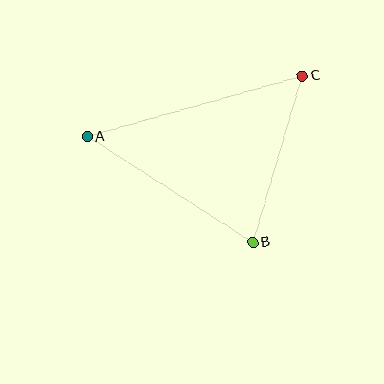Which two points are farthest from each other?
Points A and C are farthest from each other.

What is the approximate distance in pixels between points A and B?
The distance between A and B is approximately 196 pixels.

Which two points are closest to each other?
Points B and C are closest to each other.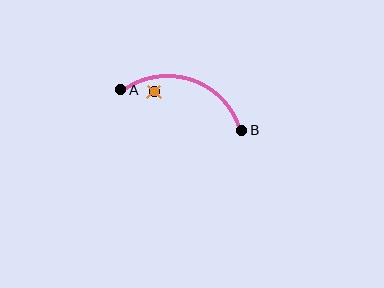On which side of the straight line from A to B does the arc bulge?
The arc bulges above the straight line connecting A and B.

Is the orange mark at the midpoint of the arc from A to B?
No — the orange mark does not lie on the arc at all. It sits slightly inside the curve.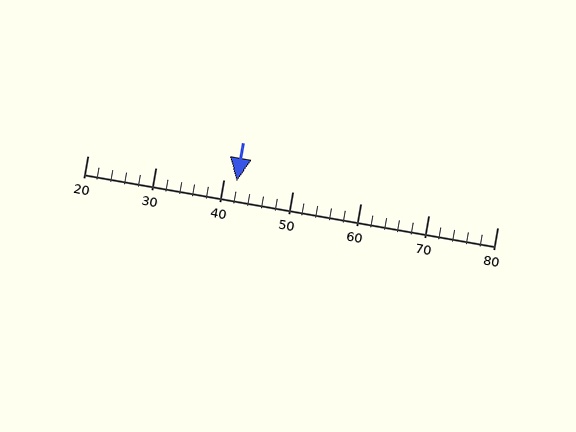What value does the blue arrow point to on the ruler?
The blue arrow points to approximately 42.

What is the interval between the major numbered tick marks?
The major tick marks are spaced 10 units apart.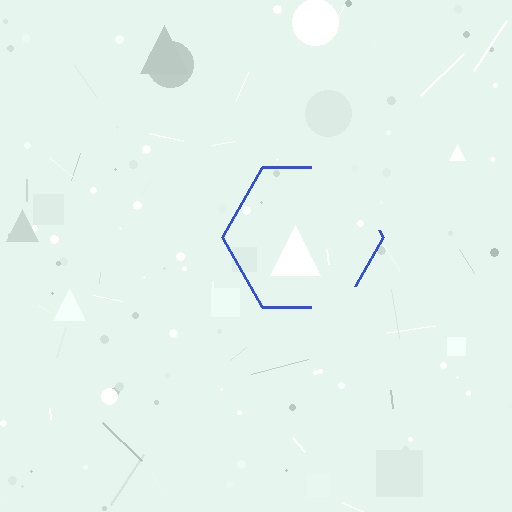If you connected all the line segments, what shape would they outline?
They would outline a hexagon.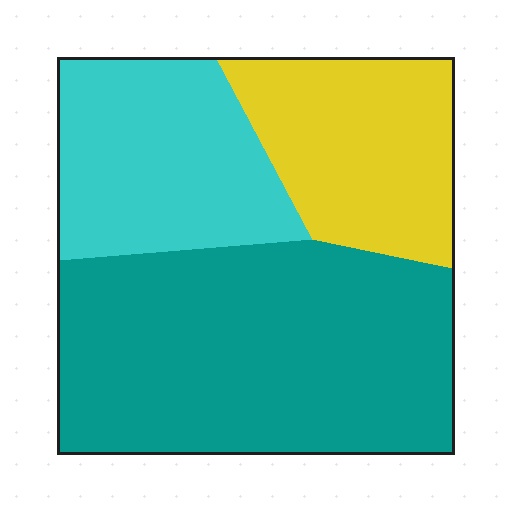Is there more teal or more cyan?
Teal.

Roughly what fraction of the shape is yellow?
Yellow takes up about one quarter (1/4) of the shape.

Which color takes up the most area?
Teal, at roughly 50%.